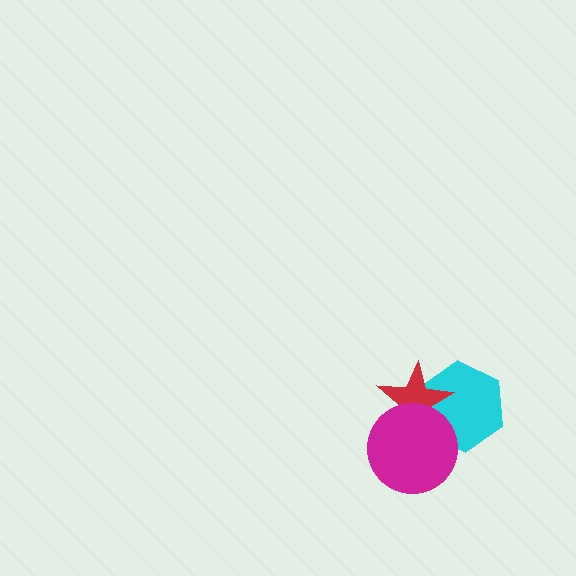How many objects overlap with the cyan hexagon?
2 objects overlap with the cyan hexagon.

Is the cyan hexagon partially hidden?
Yes, it is partially covered by another shape.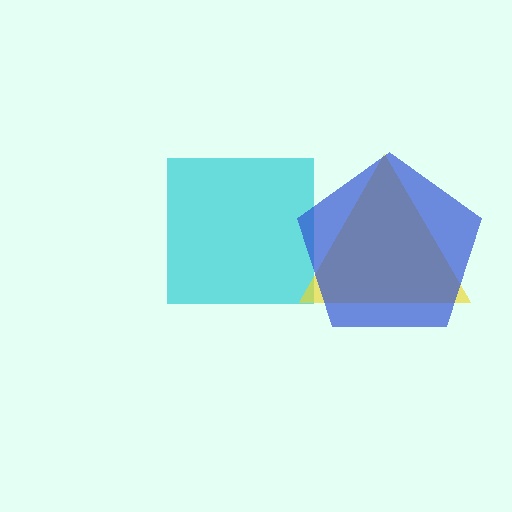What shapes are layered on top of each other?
The layered shapes are: a cyan square, a yellow triangle, a blue pentagon.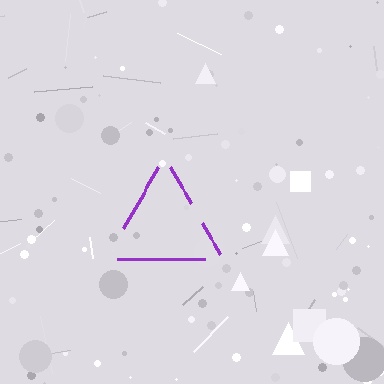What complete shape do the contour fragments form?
The contour fragments form a triangle.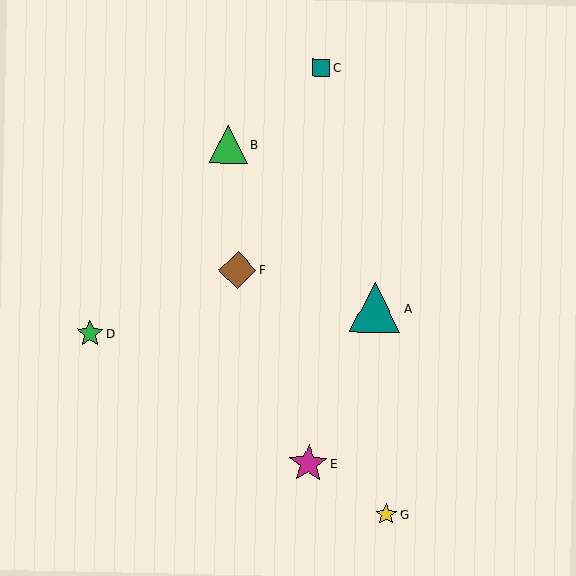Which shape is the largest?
The teal triangle (labeled A) is the largest.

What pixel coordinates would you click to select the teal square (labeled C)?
Click at (321, 68) to select the teal square C.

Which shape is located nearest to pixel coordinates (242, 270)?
The brown diamond (labeled F) at (238, 270) is nearest to that location.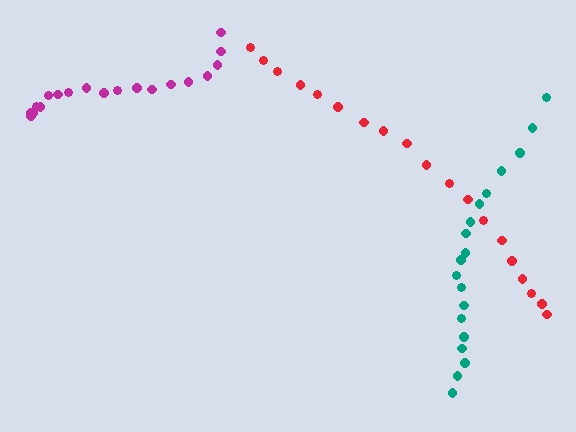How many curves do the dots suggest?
There are 3 distinct paths.